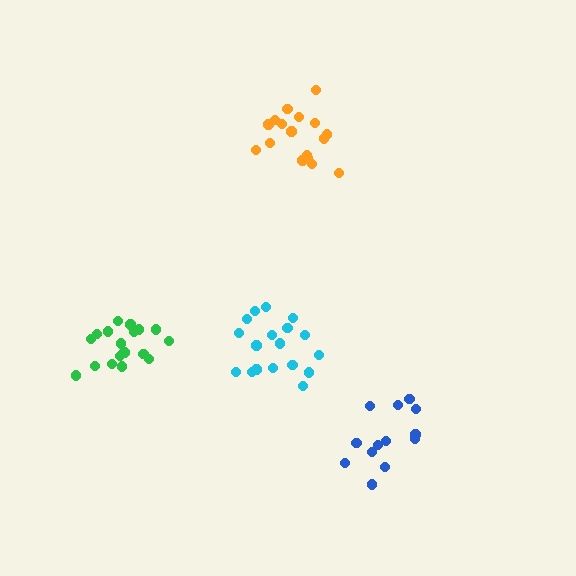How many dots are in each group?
Group 1: 17 dots, Group 2: 18 dots, Group 3: 18 dots, Group 4: 13 dots (66 total).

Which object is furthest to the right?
The blue cluster is rightmost.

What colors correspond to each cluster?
The clusters are colored: orange, cyan, green, blue.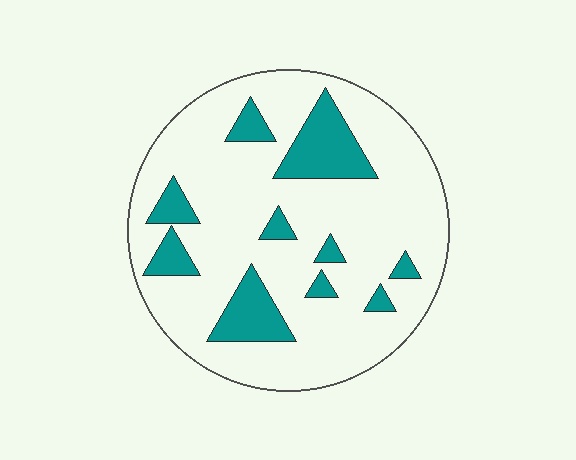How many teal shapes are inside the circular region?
10.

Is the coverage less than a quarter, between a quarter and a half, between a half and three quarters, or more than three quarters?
Less than a quarter.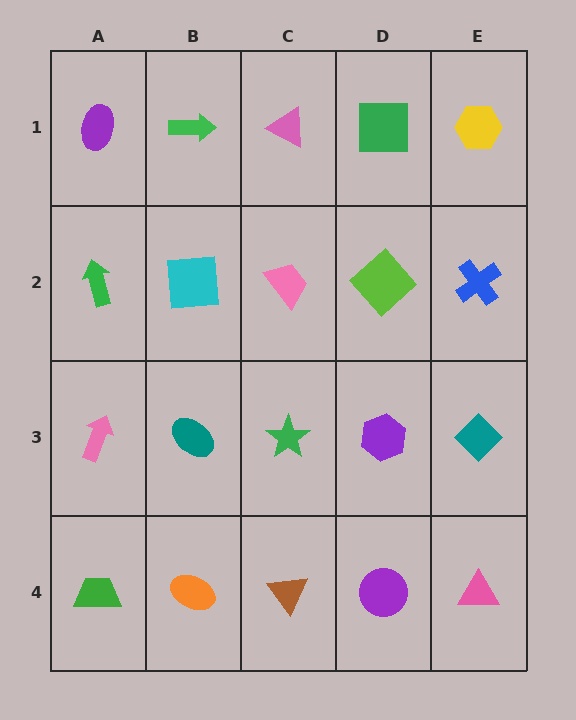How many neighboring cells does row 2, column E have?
3.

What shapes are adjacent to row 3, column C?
A pink trapezoid (row 2, column C), a brown triangle (row 4, column C), a teal ellipse (row 3, column B), a purple hexagon (row 3, column D).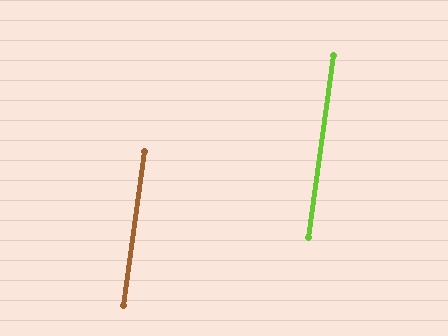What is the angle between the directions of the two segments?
Approximately 0 degrees.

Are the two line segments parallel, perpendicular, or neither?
Parallel — their directions differ by only 0.0°.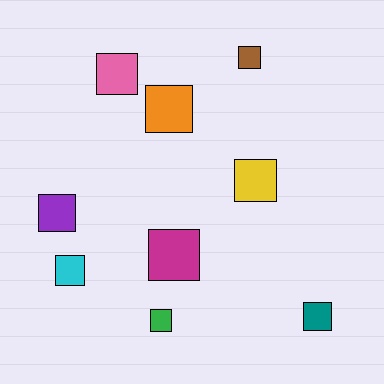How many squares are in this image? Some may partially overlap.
There are 9 squares.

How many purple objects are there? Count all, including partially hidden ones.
There is 1 purple object.